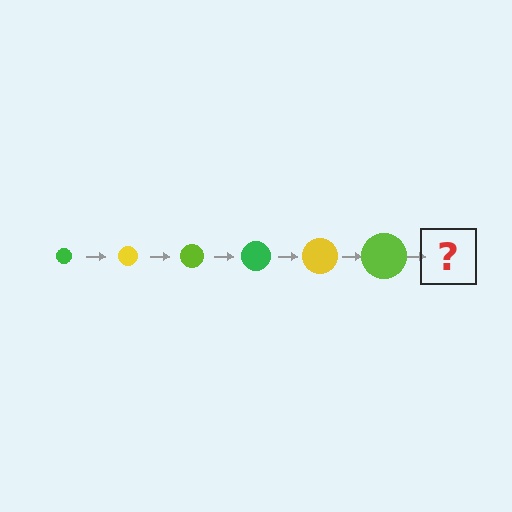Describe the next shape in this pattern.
It should be a green circle, larger than the previous one.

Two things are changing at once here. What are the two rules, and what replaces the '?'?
The two rules are that the circle grows larger each step and the color cycles through green, yellow, and lime. The '?' should be a green circle, larger than the previous one.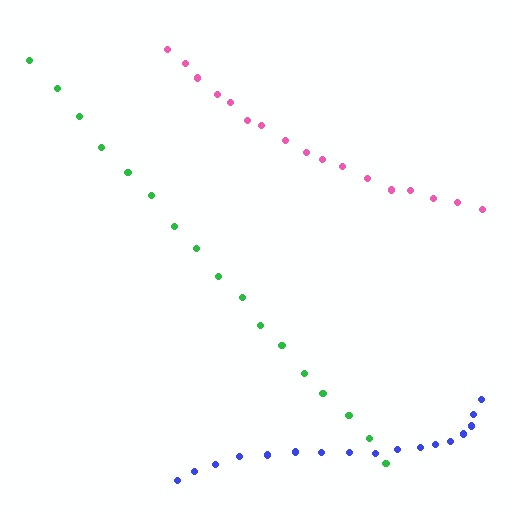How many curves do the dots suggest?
There are 3 distinct paths.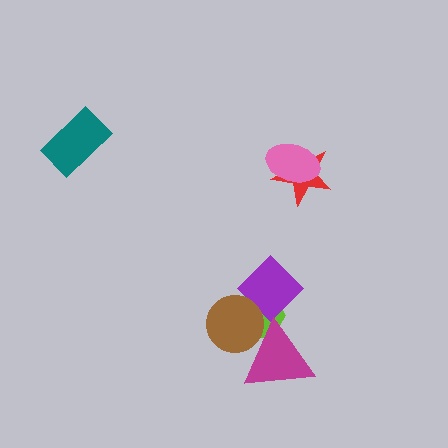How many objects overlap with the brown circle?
3 objects overlap with the brown circle.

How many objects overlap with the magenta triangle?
2 objects overlap with the magenta triangle.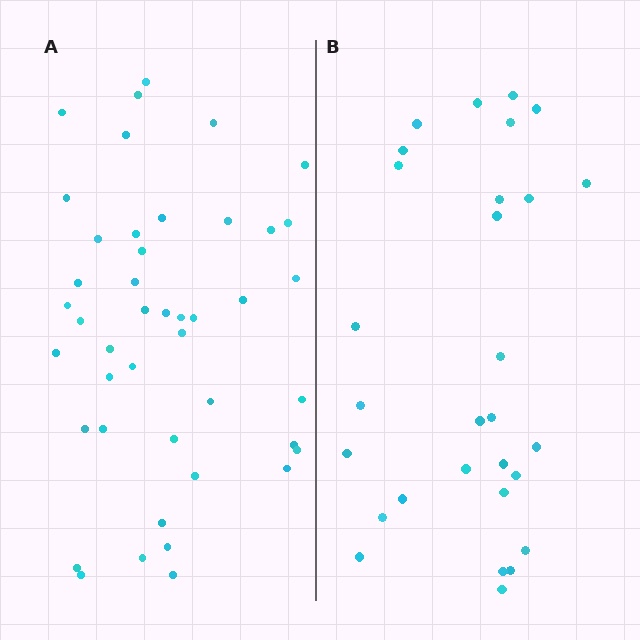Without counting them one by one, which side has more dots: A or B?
Region A (the left region) has more dots.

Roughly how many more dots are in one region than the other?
Region A has approximately 15 more dots than region B.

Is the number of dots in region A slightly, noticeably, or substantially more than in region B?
Region A has substantially more. The ratio is roughly 1.5 to 1.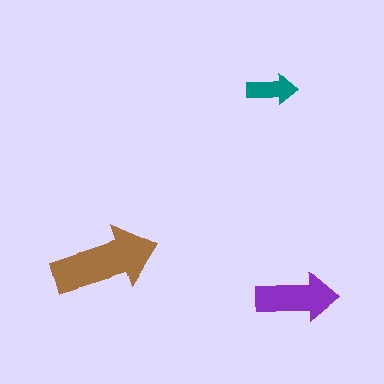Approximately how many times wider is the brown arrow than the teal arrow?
About 2 times wider.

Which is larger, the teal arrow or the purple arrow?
The purple one.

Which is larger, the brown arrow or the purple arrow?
The brown one.